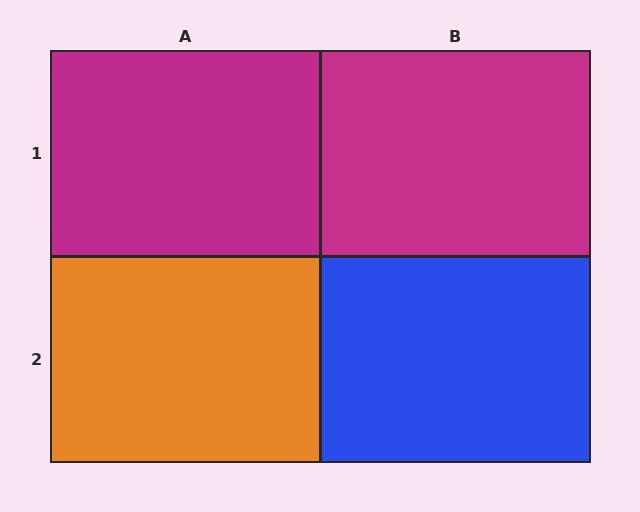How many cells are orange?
1 cell is orange.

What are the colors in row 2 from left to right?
Orange, blue.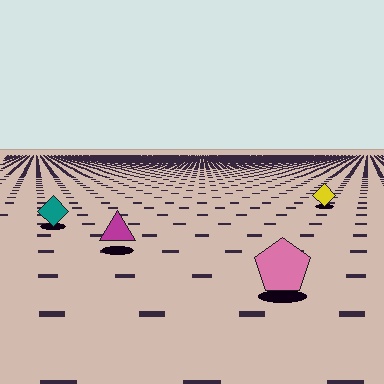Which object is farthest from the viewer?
The yellow diamond is farthest from the viewer. It appears smaller and the ground texture around it is denser.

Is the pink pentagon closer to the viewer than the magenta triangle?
Yes. The pink pentagon is closer — you can tell from the texture gradient: the ground texture is coarser near it.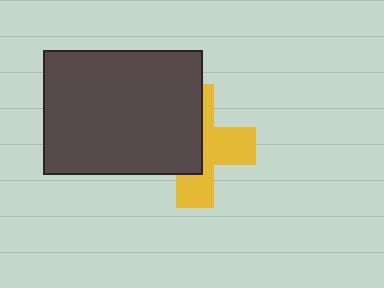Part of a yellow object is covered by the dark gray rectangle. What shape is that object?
It is a cross.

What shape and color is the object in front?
The object in front is a dark gray rectangle.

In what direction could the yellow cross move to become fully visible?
The yellow cross could move right. That would shift it out from behind the dark gray rectangle entirely.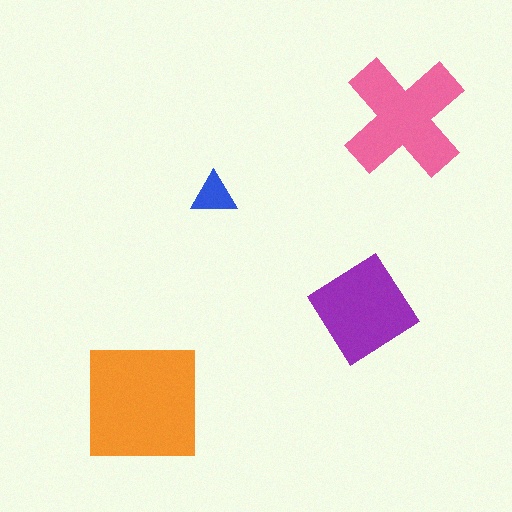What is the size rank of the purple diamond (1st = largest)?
3rd.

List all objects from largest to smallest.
The orange square, the pink cross, the purple diamond, the blue triangle.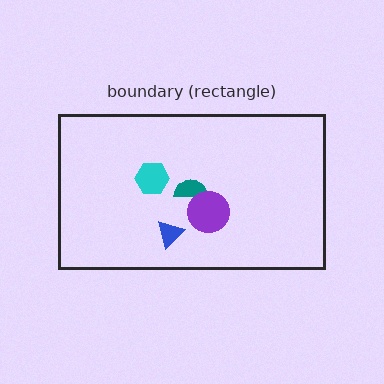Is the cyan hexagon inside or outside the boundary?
Inside.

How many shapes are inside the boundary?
4 inside, 0 outside.